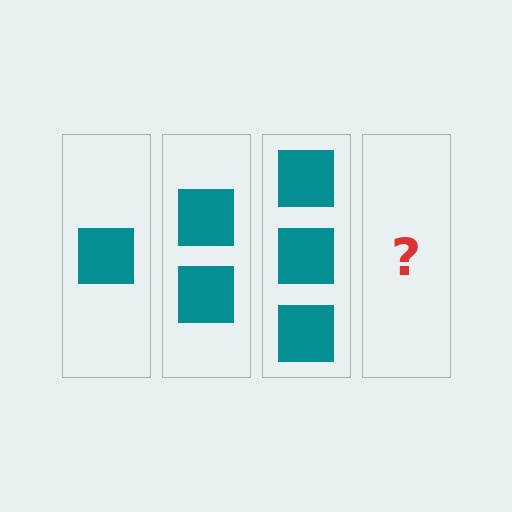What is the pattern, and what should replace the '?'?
The pattern is that each step adds one more square. The '?' should be 4 squares.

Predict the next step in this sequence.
The next step is 4 squares.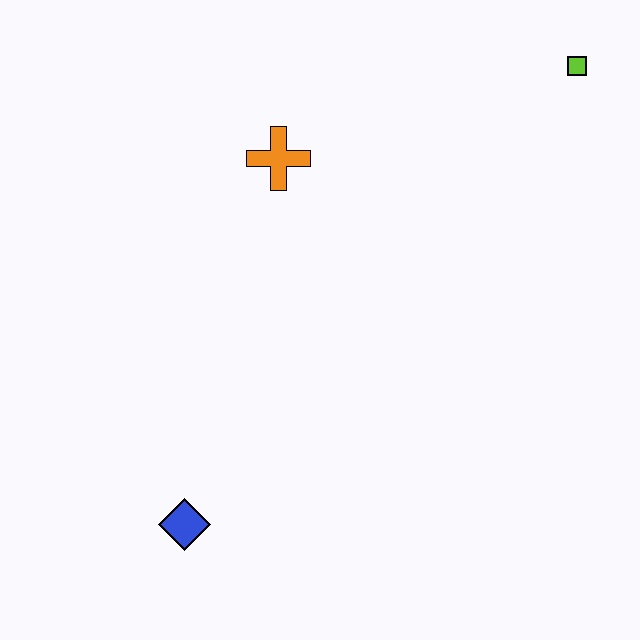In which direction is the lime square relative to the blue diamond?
The lime square is above the blue diamond.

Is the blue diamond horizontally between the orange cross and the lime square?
No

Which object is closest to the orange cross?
The lime square is closest to the orange cross.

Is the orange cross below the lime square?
Yes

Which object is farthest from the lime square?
The blue diamond is farthest from the lime square.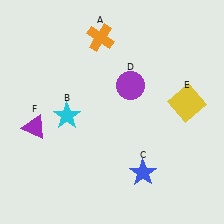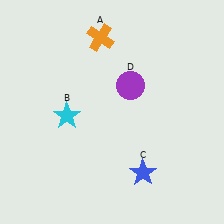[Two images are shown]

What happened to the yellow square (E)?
The yellow square (E) was removed in Image 2. It was in the top-right area of Image 1.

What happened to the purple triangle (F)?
The purple triangle (F) was removed in Image 2. It was in the bottom-left area of Image 1.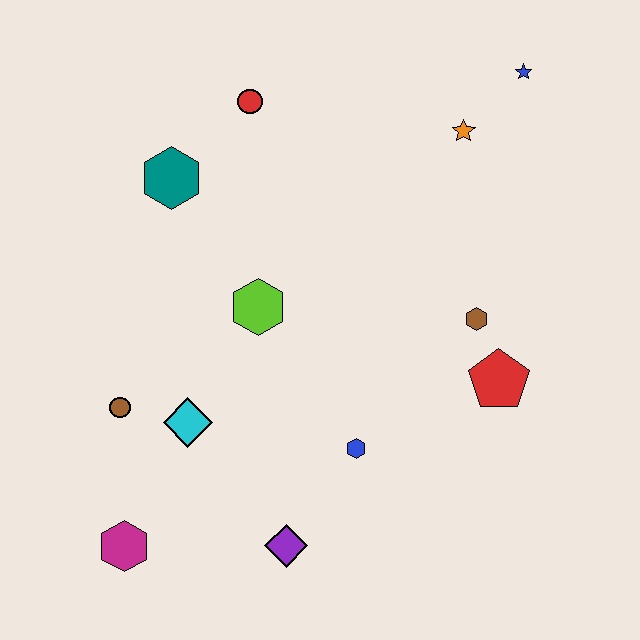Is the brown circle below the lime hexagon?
Yes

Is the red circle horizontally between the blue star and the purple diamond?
No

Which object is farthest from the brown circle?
The blue star is farthest from the brown circle.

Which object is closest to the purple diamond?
The blue hexagon is closest to the purple diamond.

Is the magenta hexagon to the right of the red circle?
No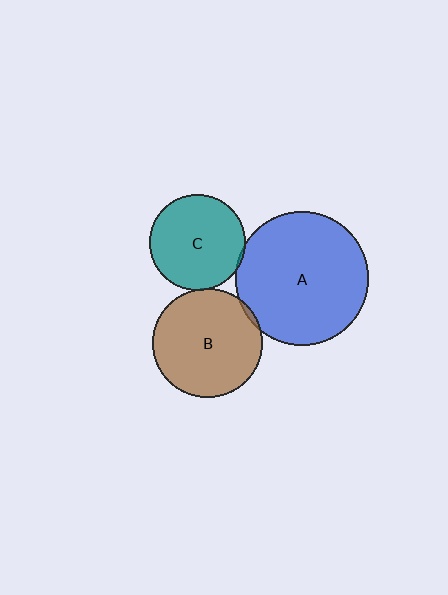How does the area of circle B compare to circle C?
Approximately 1.3 times.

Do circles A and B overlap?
Yes.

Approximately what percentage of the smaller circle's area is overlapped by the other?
Approximately 5%.